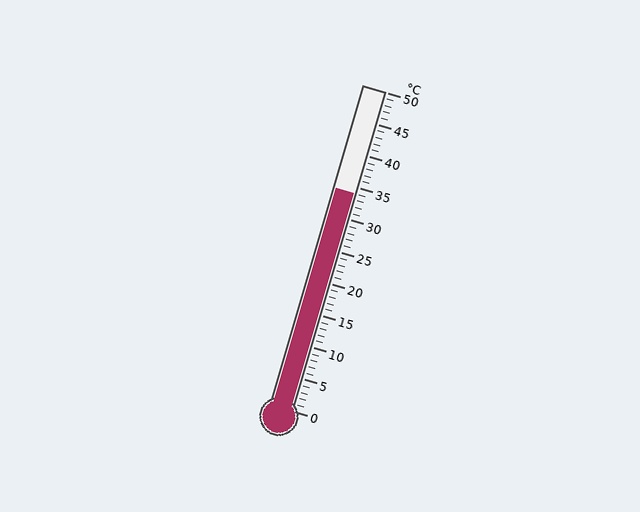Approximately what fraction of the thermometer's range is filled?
The thermometer is filled to approximately 70% of its range.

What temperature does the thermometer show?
The thermometer shows approximately 34°C.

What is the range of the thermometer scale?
The thermometer scale ranges from 0°C to 50°C.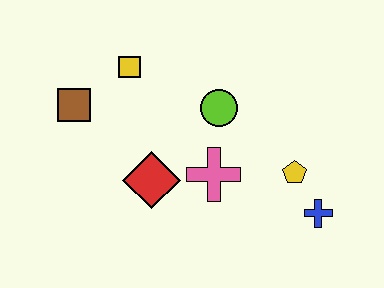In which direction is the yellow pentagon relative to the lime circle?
The yellow pentagon is to the right of the lime circle.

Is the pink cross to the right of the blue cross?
No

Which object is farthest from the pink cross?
The brown square is farthest from the pink cross.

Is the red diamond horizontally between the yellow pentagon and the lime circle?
No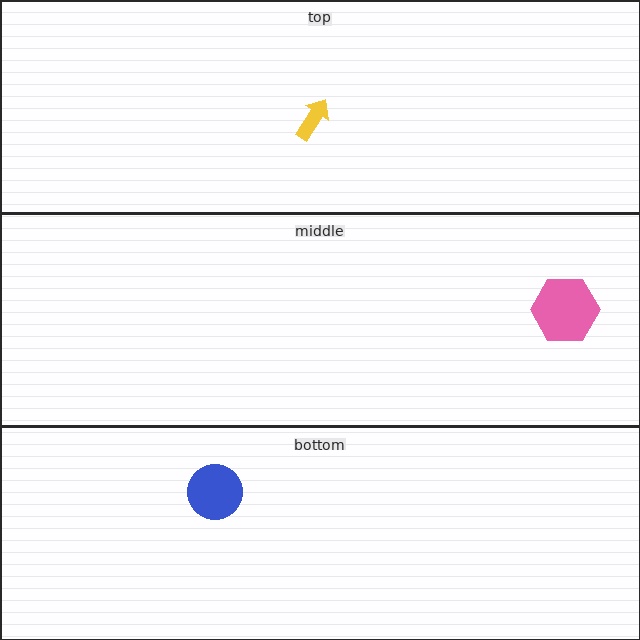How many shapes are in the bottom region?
1.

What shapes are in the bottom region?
The blue circle.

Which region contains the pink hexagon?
The middle region.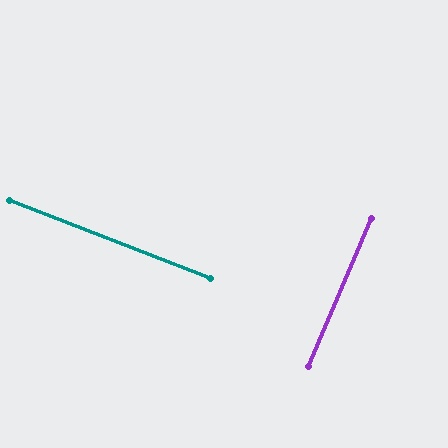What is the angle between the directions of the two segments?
Approximately 88 degrees.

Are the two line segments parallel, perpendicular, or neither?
Perpendicular — they meet at approximately 88°.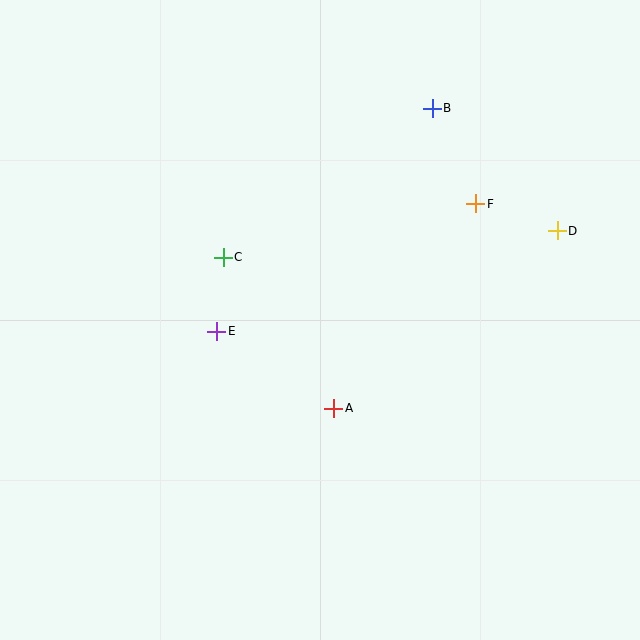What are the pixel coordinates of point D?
Point D is at (557, 231).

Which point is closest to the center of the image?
Point A at (334, 408) is closest to the center.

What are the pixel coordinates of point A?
Point A is at (334, 408).